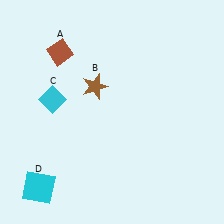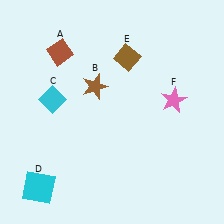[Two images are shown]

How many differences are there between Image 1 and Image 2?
There are 2 differences between the two images.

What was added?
A brown diamond (E), a pink star (F) were added in Image 2.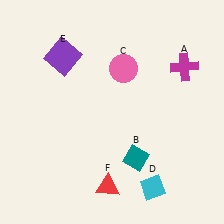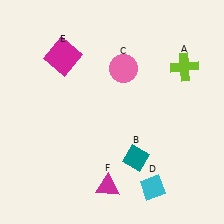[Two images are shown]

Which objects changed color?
A changed from magenta to lime. E changed from purple to magenta. F changed from red to magenta.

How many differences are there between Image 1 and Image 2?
There are 3 differences between the two images.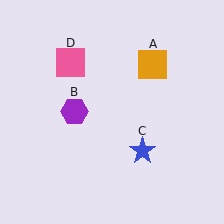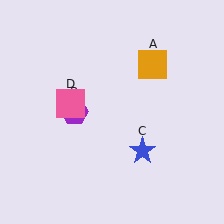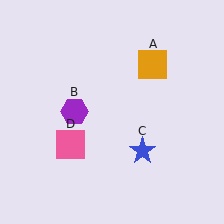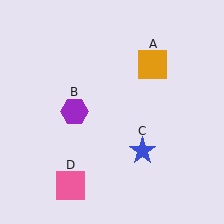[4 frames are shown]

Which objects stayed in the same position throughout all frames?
Orange square (object A) and purple hexagon (object B) and blue star (object C) remained stationary.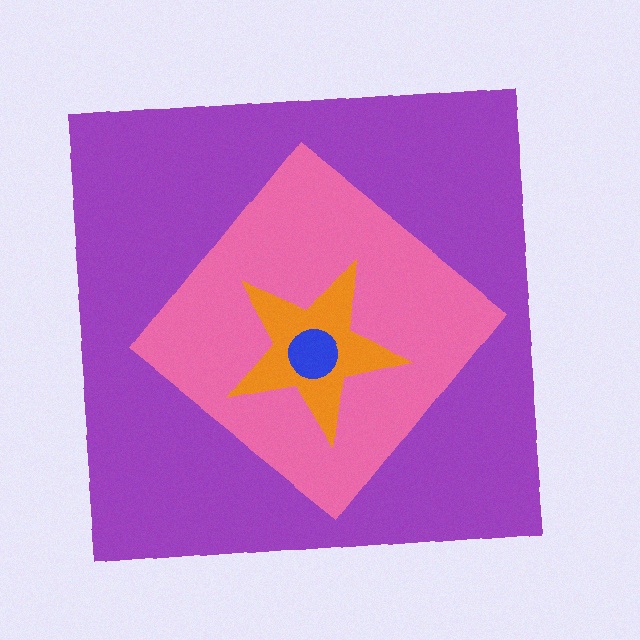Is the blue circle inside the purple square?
Yes.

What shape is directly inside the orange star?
The blue circle.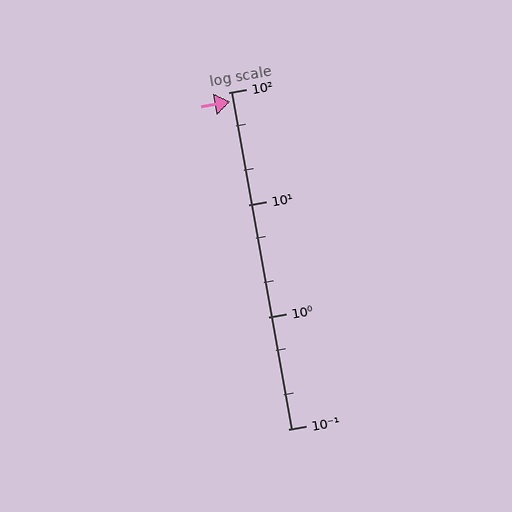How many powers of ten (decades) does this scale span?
The scale spans 3 decades, from 0.1 to 100.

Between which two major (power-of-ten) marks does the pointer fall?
The pointer is between 10 and 100.